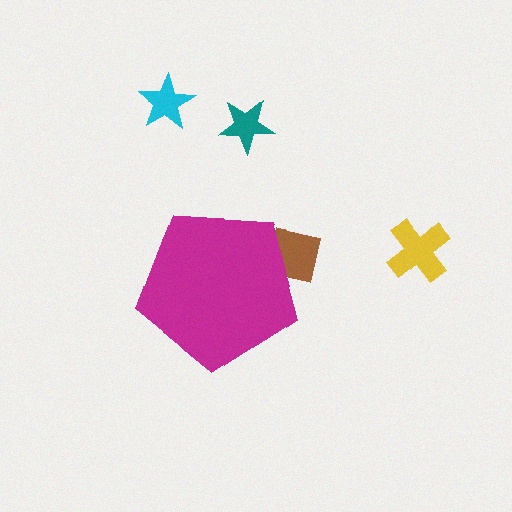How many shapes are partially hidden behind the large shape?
1 shape is partially hidden.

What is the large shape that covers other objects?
A magenta pentagon.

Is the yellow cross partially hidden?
No, the yellow cross is fully visible.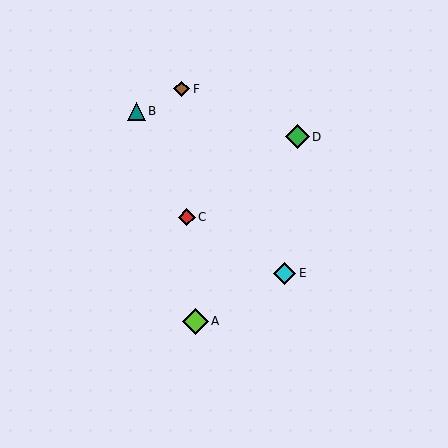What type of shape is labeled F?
Shape F is a brown diamond.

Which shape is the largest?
The lime diamond (labeled A) is the largest.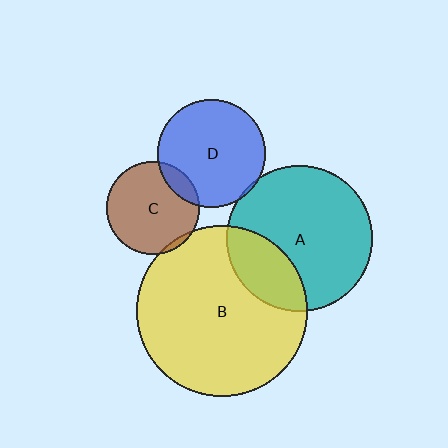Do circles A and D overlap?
Yes.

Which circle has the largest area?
Circle B (yellow).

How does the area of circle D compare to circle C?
Approximately 1.3 times.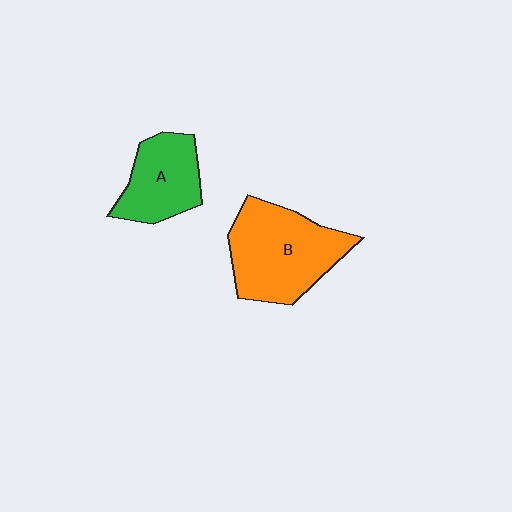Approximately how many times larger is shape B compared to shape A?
Approximately 1.6 times.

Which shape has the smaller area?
Shape A (green).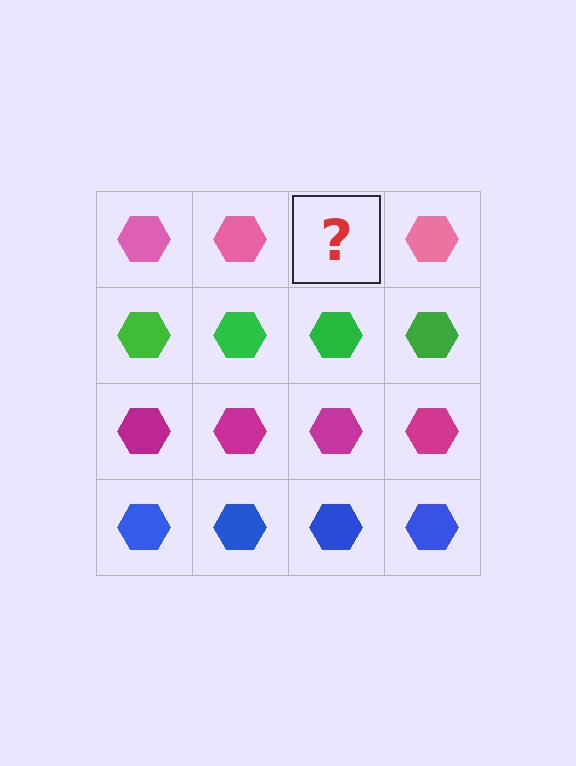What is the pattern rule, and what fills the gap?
The rule is that each row has a consistent color. The gap should be filled with a pink hexagon.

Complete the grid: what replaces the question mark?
The question mark should be replaced with a pink hexagon.